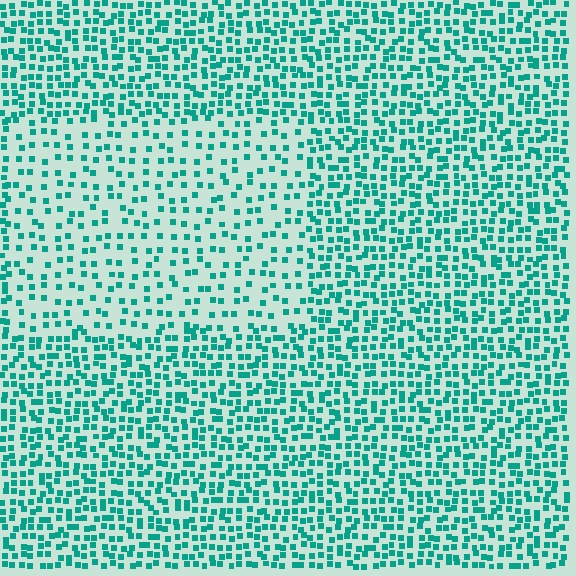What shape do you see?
I see a rectangle.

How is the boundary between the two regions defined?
The boundary is defined by a change in element density (approximately 2.0x ratio). All elements are the same color, size, and shape.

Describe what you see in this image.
The image contains small teal elements arranged at two different densities. A rectangle-shaped region is visible where the elements are less densely packed than the surrounding area.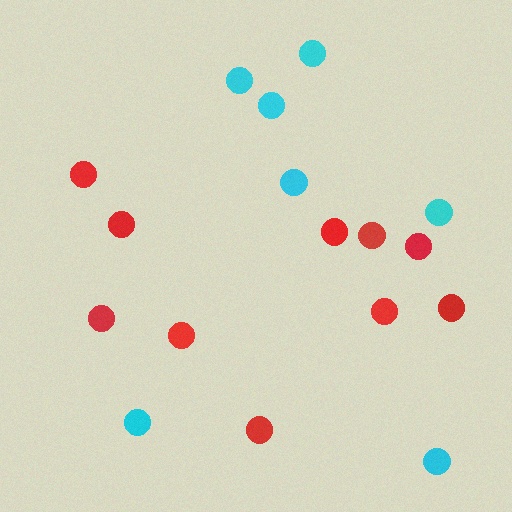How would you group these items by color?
There are 2 groups: one group of red circles (10) and one group of cyan circles (7).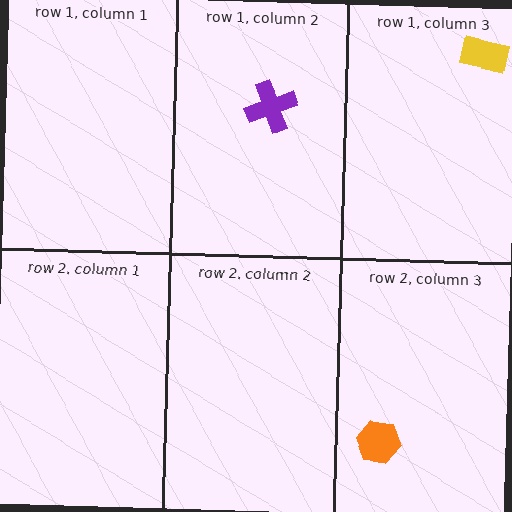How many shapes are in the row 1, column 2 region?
1.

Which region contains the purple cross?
The row 1, column 2 region.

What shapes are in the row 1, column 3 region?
The yellow rectangle.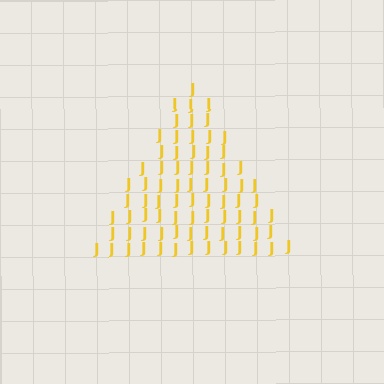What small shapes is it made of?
It is made of small letter J's.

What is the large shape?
The large shape is a triangle.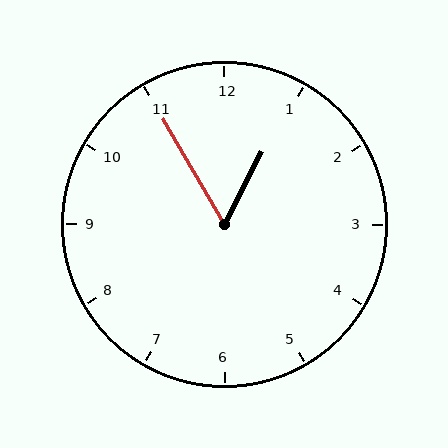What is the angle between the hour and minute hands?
Approximately 58 degrees.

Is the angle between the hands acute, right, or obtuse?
It is acute.